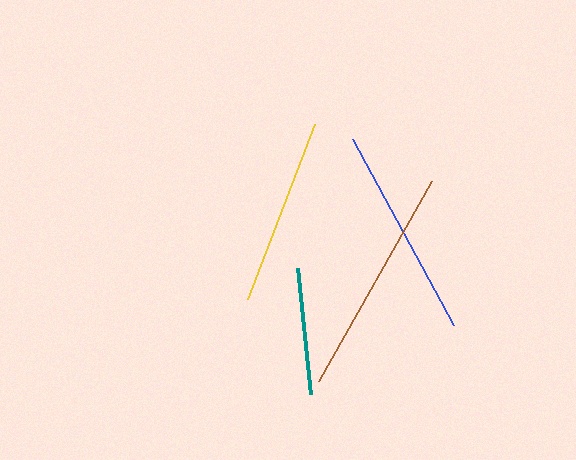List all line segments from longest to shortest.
From longest to shortest: brown, blue, yellow, teal.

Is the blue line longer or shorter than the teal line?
The blue line is longer than the teal line.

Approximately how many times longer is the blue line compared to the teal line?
The blue line is approximately 1.7 times the length of the teal line.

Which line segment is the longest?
The brown line is the longest at approximately 229 pixels.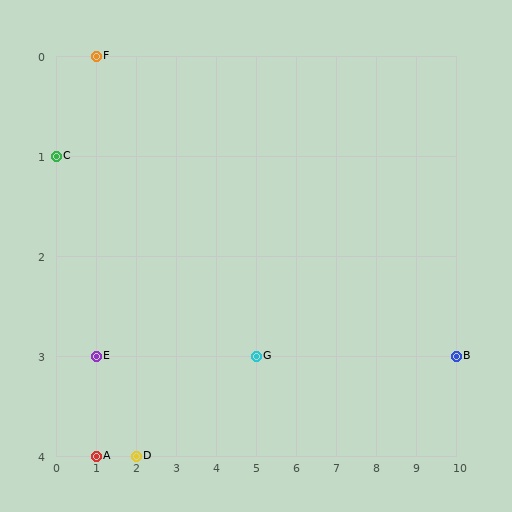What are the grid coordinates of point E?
Point E is at grid coordinates (1, 3).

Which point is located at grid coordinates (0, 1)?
Point C is at (0, 1).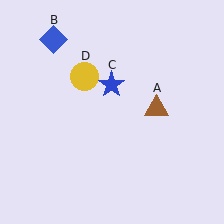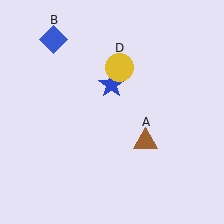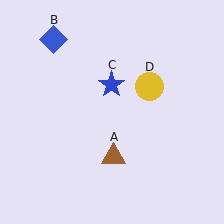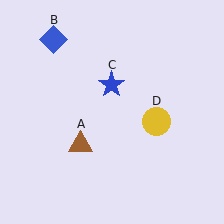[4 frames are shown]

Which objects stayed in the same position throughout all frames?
Blue diamond (object B) and blue star (object C) remained stationary.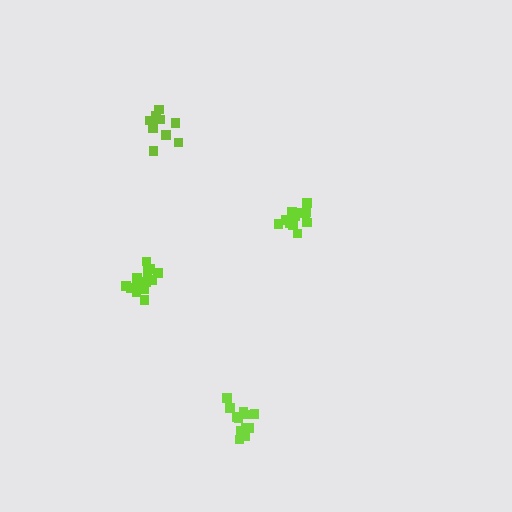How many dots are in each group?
Group 1: 16 dots, Group 2: 12 dots, Group 3: 10 dots, Group 4: 13 dots (51 total).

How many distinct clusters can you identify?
There are 4 distinct clusters.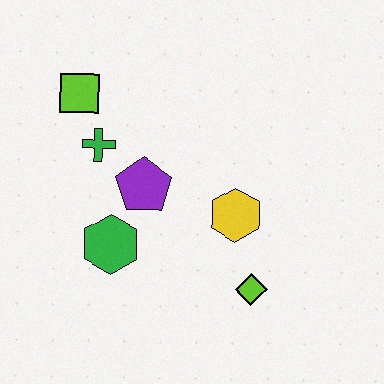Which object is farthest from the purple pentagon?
The lime diamond is farthest from the purple pentagon.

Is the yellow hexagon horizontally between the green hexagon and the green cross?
No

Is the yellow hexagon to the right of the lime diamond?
No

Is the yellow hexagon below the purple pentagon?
Yes